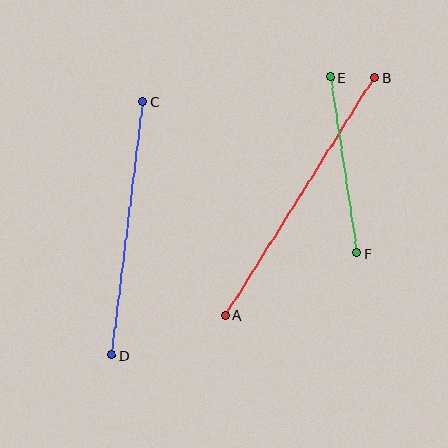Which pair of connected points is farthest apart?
Points A and B are farthest apart.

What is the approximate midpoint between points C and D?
The midpoint is at approximately (127, 228) pixels.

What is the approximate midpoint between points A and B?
The midpoint is at approximately (300, 196) pixels.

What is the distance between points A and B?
The distance is approximately 281 pixels.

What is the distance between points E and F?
The distance is approximately 178 pixels.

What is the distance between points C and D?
The distance is approximately 255 pixels.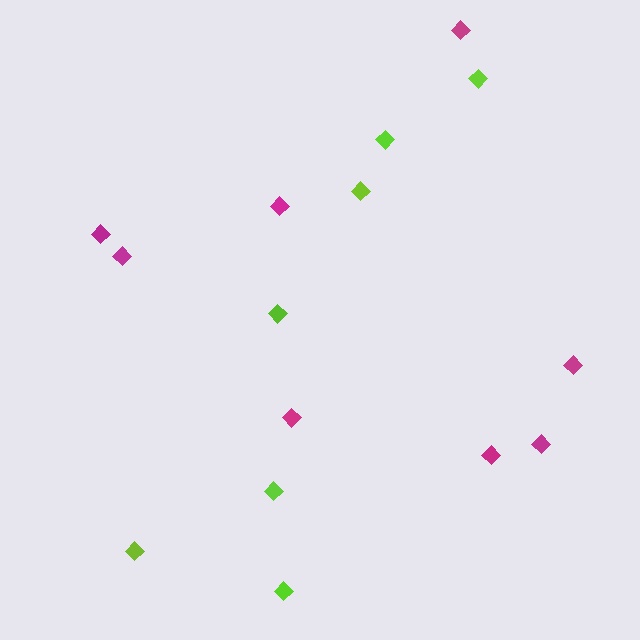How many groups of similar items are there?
There are 2 groups: one group of magenta diamonds (8) and one group of lime diamonds (7).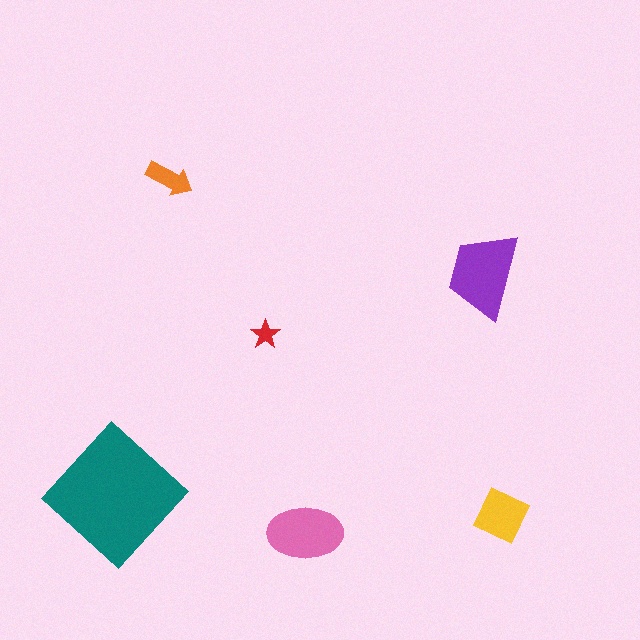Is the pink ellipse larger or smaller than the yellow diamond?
Larger.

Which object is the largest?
The teal diamond.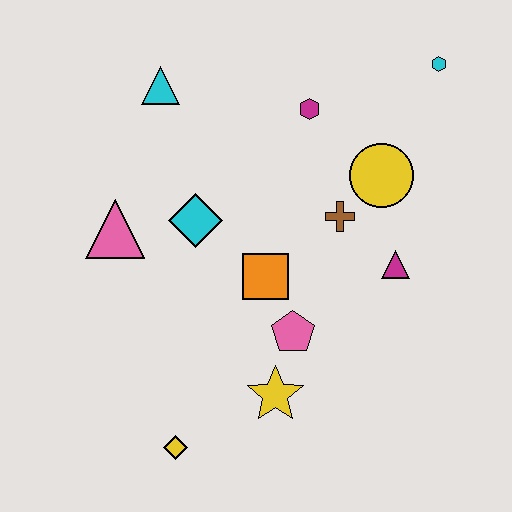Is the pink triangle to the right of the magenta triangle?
No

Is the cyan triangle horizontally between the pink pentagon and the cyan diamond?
No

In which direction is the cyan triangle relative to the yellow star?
The cyan triangle is above the yellow star.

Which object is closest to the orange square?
The pink pentagon is closest to the orange square.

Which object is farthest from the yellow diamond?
The cyan hexagon is farthest from the yellow diamond.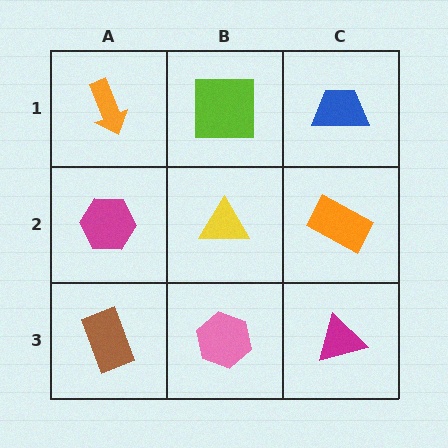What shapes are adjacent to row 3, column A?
A magenta hexagon (row 2, column A), a pink hexagon (row 3, column B).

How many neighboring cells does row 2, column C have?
3.